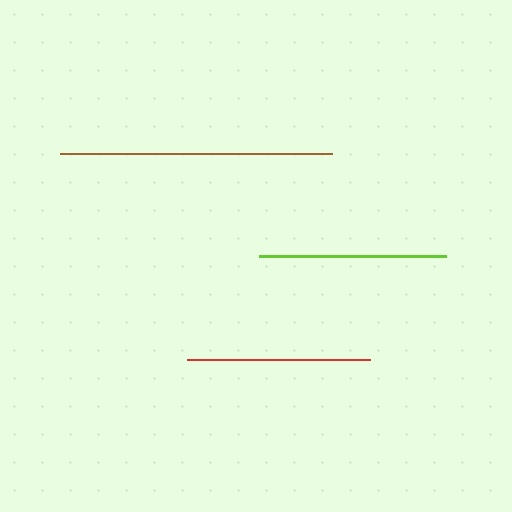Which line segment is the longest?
The brown line is the longest at approximately 273 pixels.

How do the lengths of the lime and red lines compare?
The lime and red lines are approximately the same length.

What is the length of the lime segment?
The lime segment is approximately 187 pixels long.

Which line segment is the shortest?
The red line is the shortest at approximately 183 pixels.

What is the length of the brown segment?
The brown segment is approximately 273 pixels long.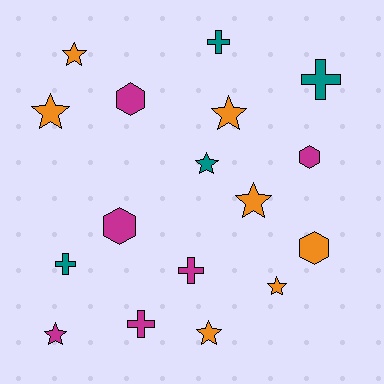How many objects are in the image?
There are 17 objects.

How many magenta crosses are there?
There are 2 magenta crosses.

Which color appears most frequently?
Orange, with 7 objects.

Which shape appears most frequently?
Star, with 8 objects.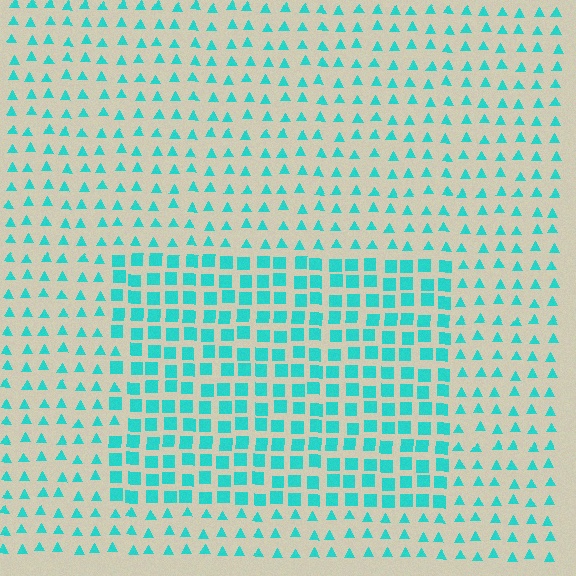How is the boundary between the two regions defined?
The boundary is defined by a change in element shape: squares inside vs. triangles outside. All elements share the same color and spacing.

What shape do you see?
I see a rectangle.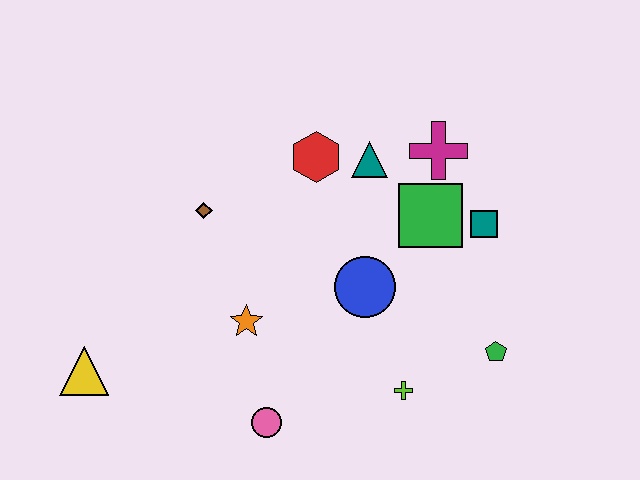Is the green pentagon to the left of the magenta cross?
No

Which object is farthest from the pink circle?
The magenta cross is farthest from the pink circle.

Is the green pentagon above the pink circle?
Yes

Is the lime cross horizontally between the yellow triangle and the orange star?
No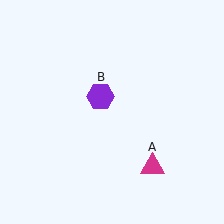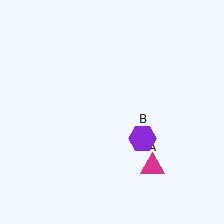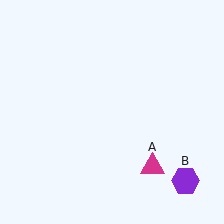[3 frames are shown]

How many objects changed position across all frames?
1 object changed position: purple hexagon (object B).